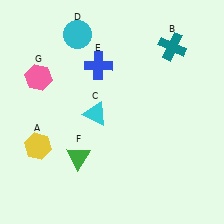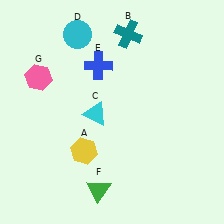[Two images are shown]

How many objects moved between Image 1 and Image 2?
3 objects moved between the two images.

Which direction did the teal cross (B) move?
The teal cross (B) moved left.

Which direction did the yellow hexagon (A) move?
The yellow hexagon (A) moved right.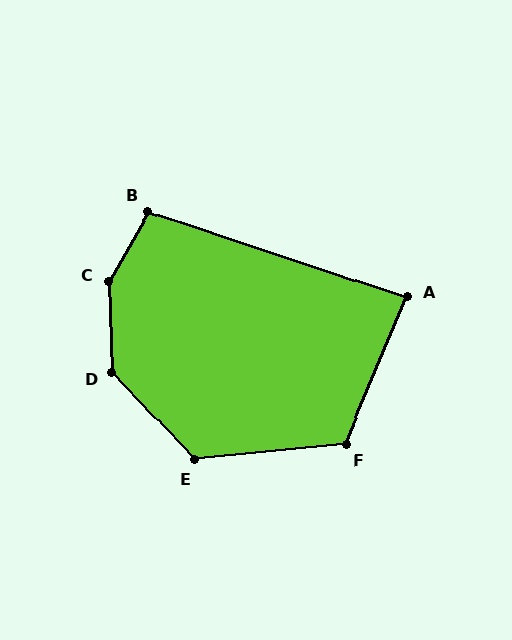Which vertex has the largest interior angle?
C, at approximately 147 degrees.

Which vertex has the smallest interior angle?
A, at approximately 86 degrees.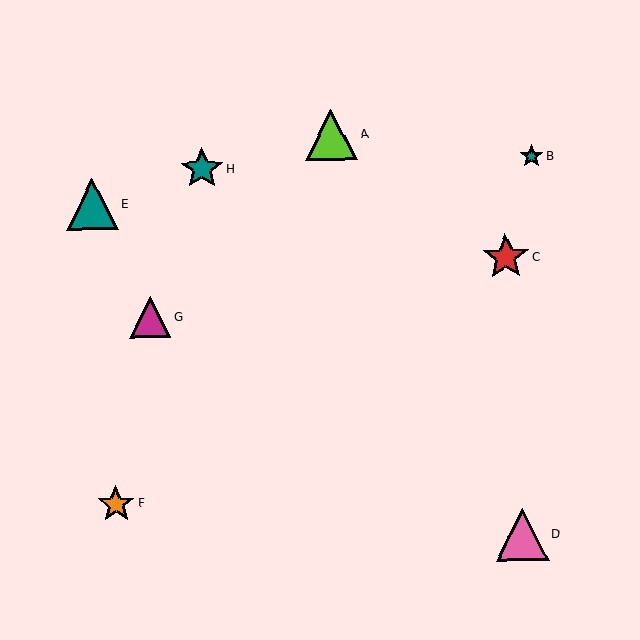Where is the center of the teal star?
The center of the teal star is at (202, 169).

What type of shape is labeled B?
Shape B is a teal star.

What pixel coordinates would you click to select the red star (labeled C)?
Click at (506, 257) to select the red star C.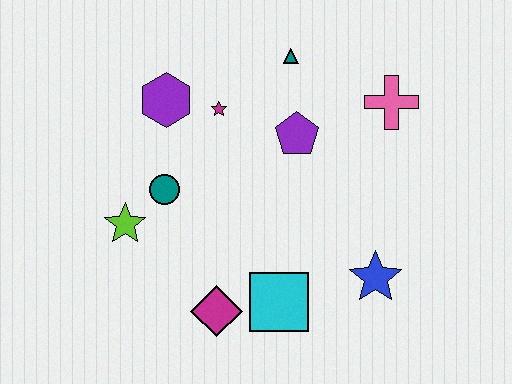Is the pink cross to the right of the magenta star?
Yes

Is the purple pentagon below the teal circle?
No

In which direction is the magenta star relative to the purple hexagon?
The magenta star is to the right of the purple hexagon.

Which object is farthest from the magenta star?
The blue star is farthest from the magenta star.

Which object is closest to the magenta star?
The purple hexagon is closest to the magenta star.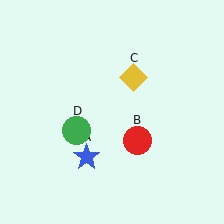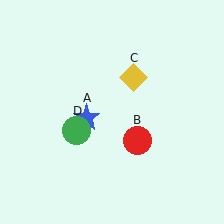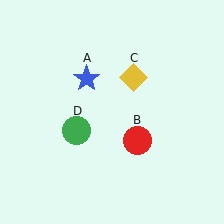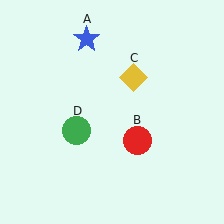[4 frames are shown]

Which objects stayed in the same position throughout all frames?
Red circle (object B) and yellow diamond (object C) and green circle (object D) remained stationary.